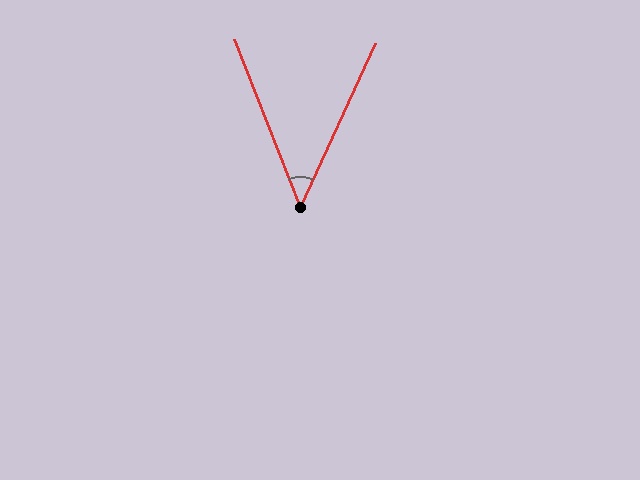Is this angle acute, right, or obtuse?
It is acute.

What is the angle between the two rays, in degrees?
Approximately 46 degrees.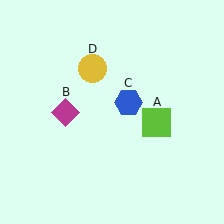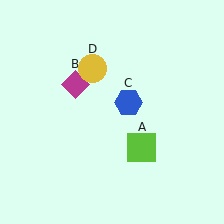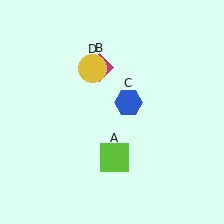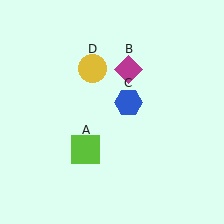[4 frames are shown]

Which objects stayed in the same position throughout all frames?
Blue hexagon (object C) and yellow circle (object D) remained stationary.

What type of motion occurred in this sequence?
The lime square (object A), magenta diamond (object B) rotated clockwise around the center of the scene.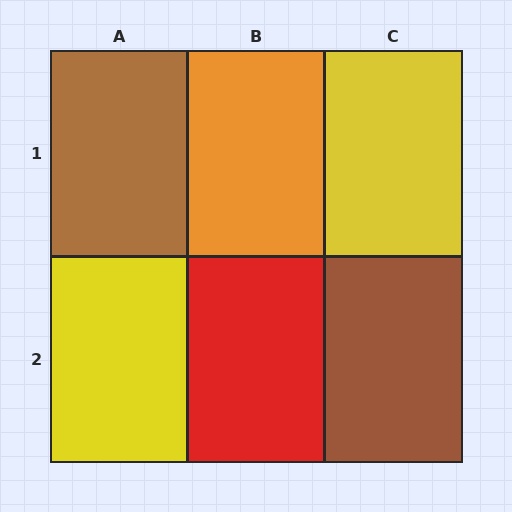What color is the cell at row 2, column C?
Brown.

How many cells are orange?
1 cell is orange.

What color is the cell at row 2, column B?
Red.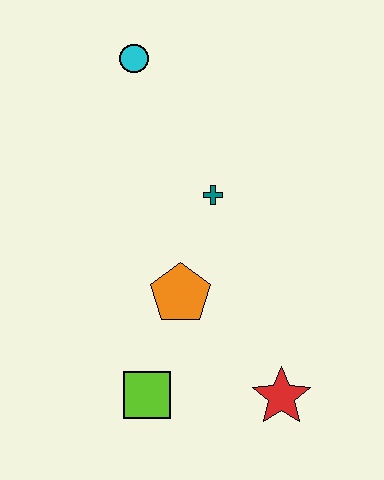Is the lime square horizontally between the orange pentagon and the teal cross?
No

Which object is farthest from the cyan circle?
The red star is farthest from the cyan circle.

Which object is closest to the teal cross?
The orange pentagon is closest to the teal cross.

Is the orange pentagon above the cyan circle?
No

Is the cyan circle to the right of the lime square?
No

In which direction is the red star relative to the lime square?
The red star is to the right of the lime square.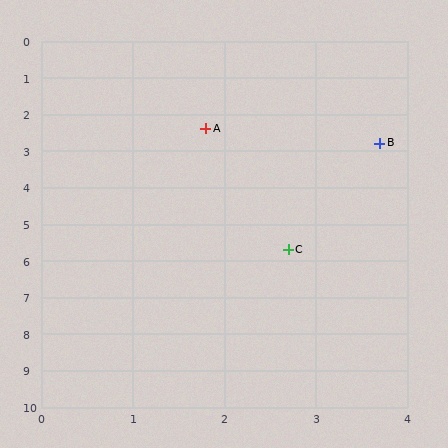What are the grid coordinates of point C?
Point C is at approximately (2.7, 5.7).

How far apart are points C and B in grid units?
Points C and B are about 3.1 grid units apart.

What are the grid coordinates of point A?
Point A is at approximately (1.8, 2.4).